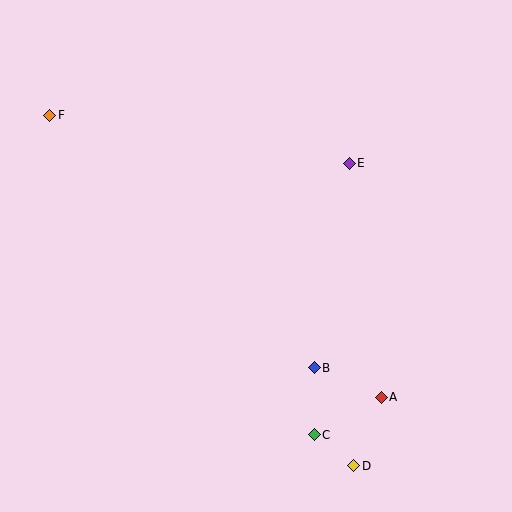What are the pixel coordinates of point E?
Point E is at (349, 163).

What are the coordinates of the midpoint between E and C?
The midpoint between E and C is at (332, 299).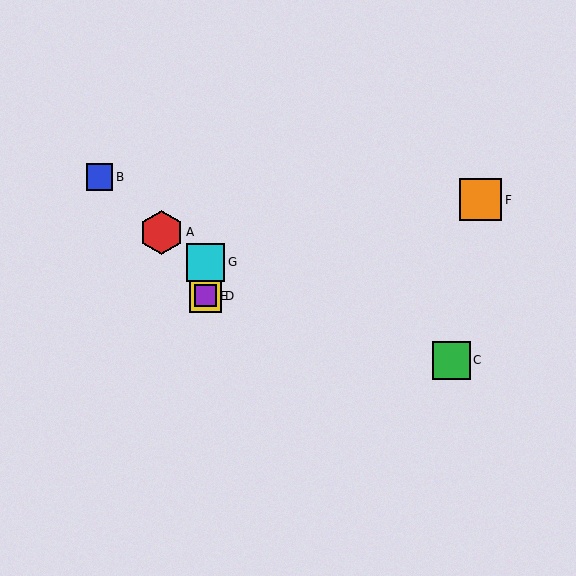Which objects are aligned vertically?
Objects D, E, G are aligned vertically.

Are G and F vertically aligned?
No, G is at x≈206 and F is at x≈481.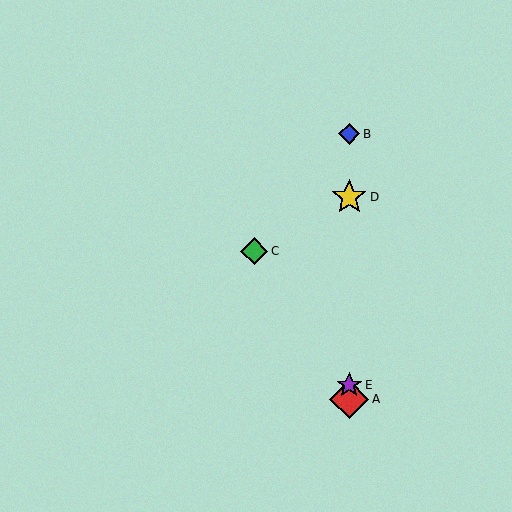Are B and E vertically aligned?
Yes, both are at x≈349.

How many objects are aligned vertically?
4 objects (A, B, D, E) are aligned vertically.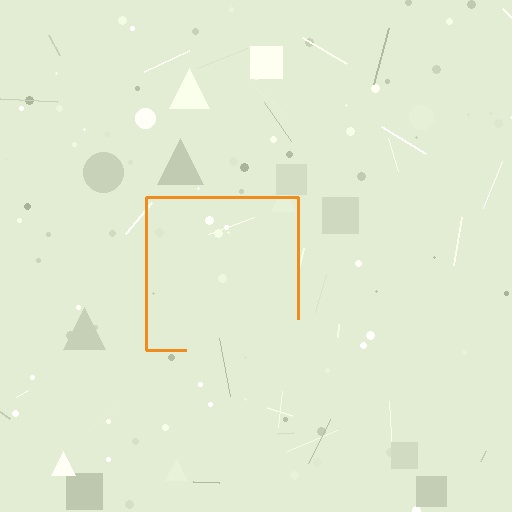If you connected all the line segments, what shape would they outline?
They would outline a square.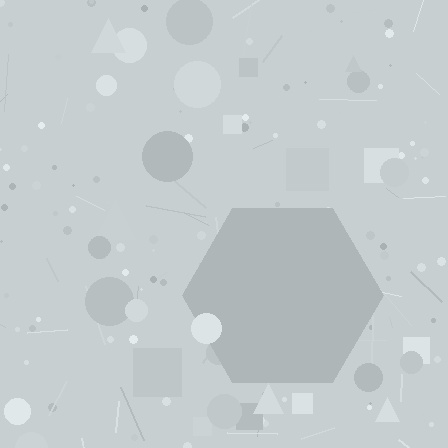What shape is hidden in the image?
A hexagon is hidden in the image.